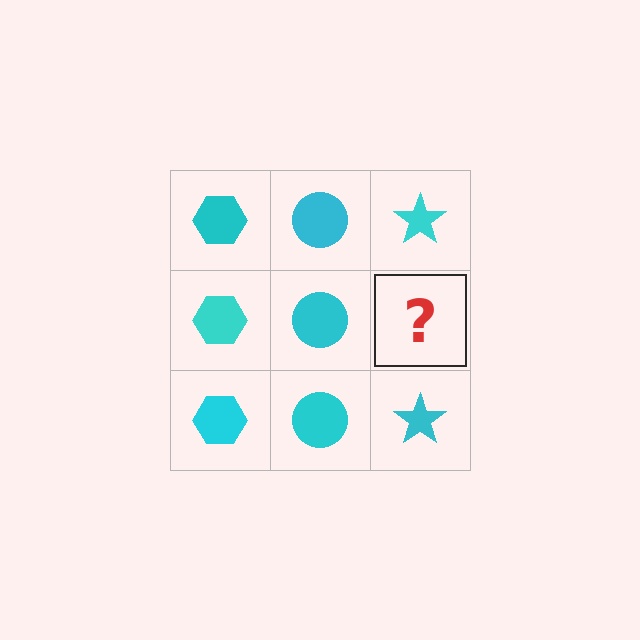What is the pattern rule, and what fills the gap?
The rule is that each column has a consistent shape. The gap should be filled with a cyan star.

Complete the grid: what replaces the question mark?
The question mark should be replaced with a cyan star.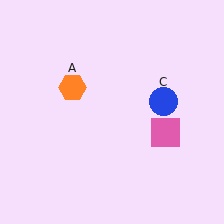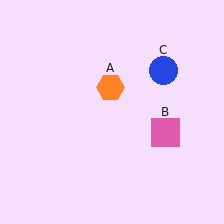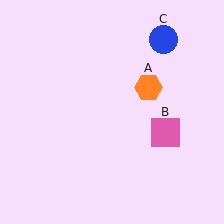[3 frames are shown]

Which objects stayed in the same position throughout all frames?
Pink square (object B) remained stationary.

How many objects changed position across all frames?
2 objects changed position: orange hexagon (object A), blue circle (object C).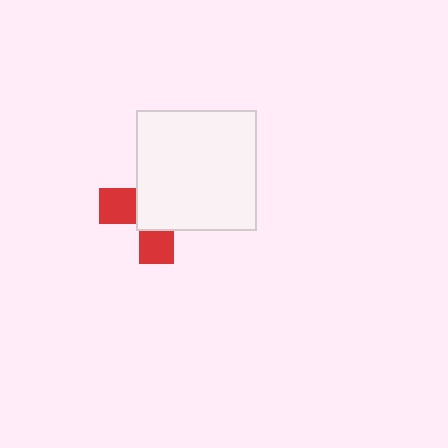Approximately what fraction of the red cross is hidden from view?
Roughly 65% of the red cross is hidden behind the white square.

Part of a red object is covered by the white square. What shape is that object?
It is a cross.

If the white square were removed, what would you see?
You would see the complete red cross.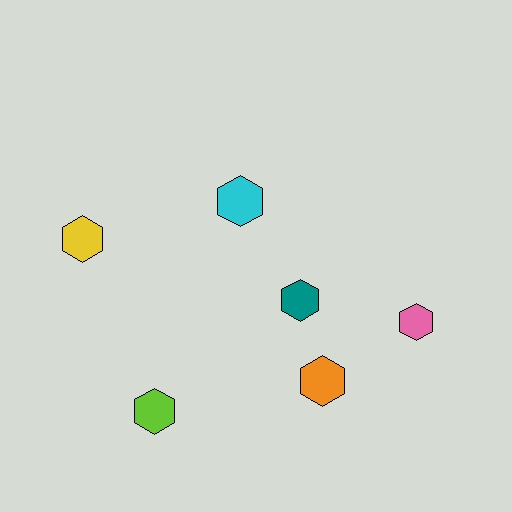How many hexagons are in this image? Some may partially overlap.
There are 6 hexagons.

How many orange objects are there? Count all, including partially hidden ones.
There is 1 orange object.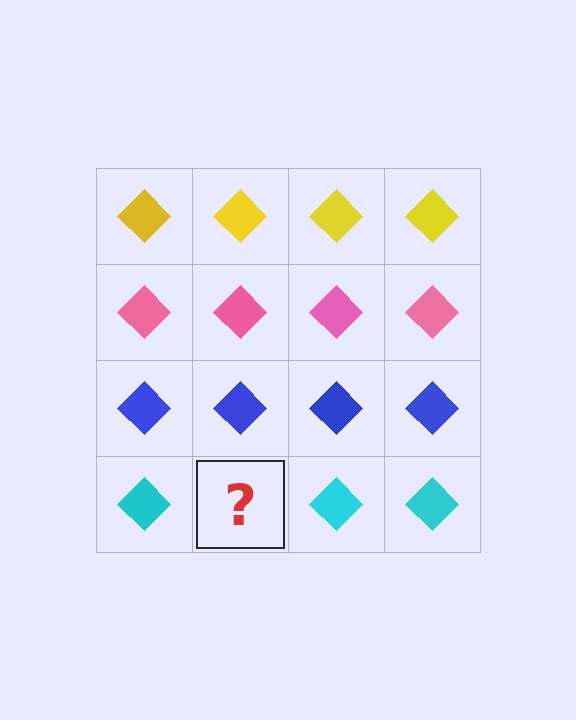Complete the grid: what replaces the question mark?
The question mark should be replaced with a cyan diamond.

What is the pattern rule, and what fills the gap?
The rule is that each row has a consistent color. The gap should be filled with a cyan diamond.